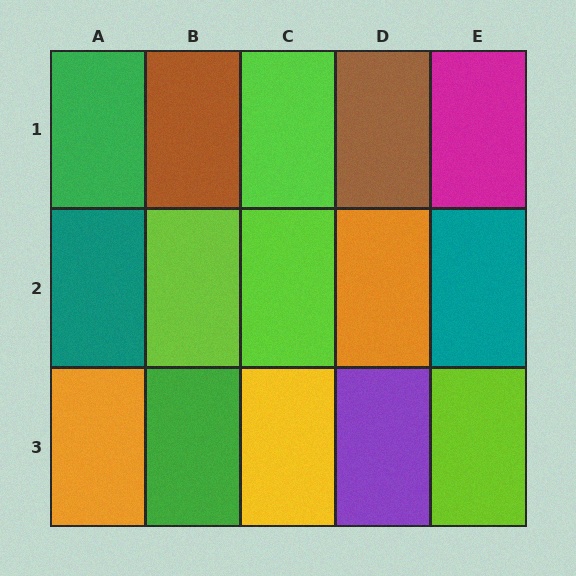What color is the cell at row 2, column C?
Lime.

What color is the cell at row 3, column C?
Yellow.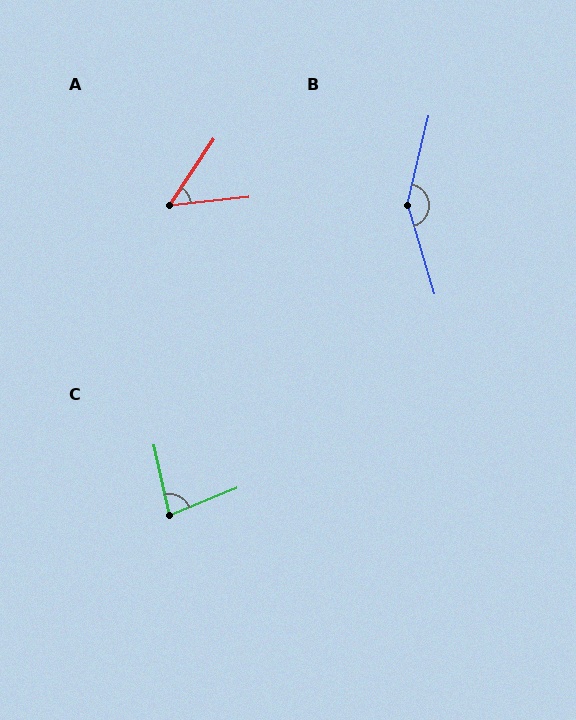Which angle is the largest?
B, at approximately 150 degrees.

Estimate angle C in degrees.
Approximately 81 degrees.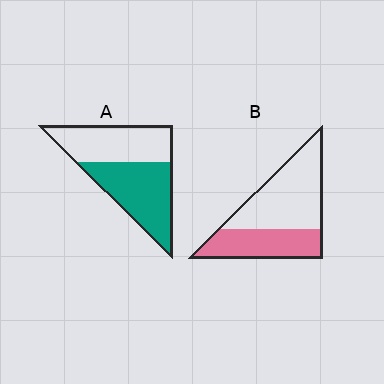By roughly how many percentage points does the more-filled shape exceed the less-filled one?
By roughly 15 percentage points (A over B).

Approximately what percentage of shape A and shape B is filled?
A is approximately 50% and B is approximately 40%.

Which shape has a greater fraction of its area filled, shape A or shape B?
Shape A.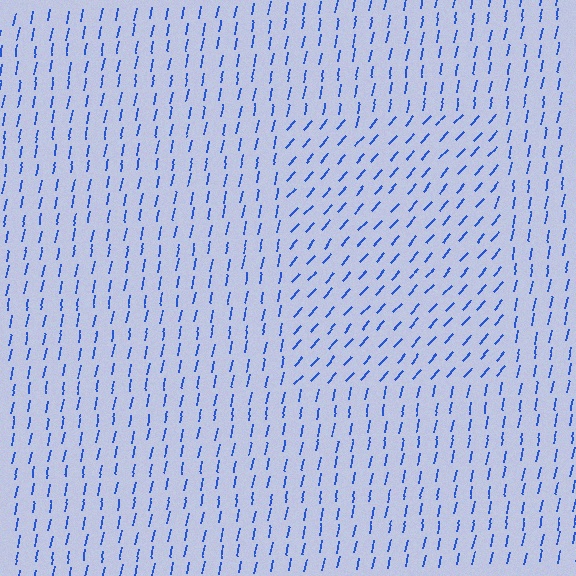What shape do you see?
I see a rectangle.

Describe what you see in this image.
The image is filled with small blue line segments. A rectangle region in the image has lines oriented differently from the surrounding lines, creating a visible texture boundary.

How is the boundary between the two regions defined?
The boundary is defined purely by a change in line orientation (approximately 30 degrees difference). All lines are the same color and thickness.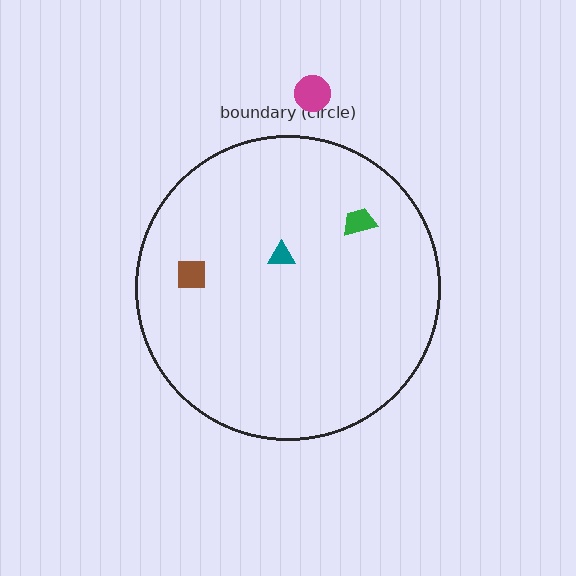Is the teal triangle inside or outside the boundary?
Inside.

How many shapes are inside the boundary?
3 inside, 1 outside.